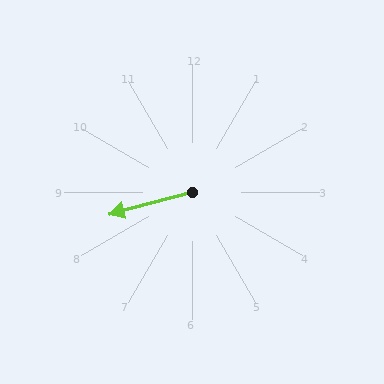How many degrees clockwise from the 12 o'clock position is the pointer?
Approximately 255 degrees.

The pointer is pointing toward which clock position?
Roughly 9 o'clock.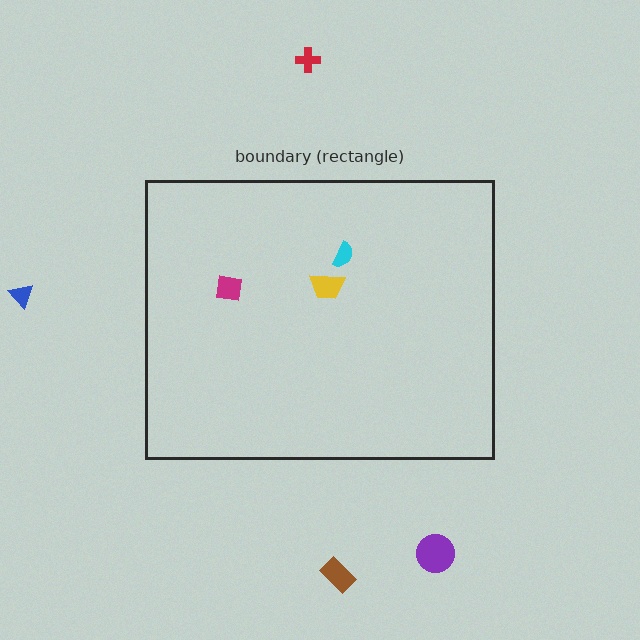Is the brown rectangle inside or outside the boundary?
Outside.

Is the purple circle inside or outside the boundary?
Outside.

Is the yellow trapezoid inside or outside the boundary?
Inside.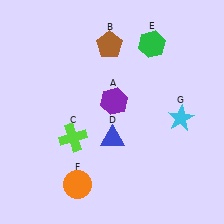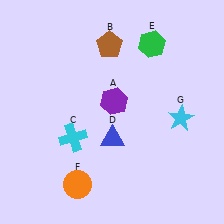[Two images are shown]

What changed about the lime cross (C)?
In Image 1, C is lime. In Image 2, it changed to cyan.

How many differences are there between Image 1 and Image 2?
There is 1 difference between the two images.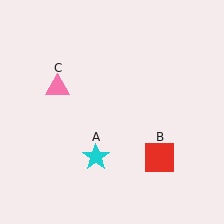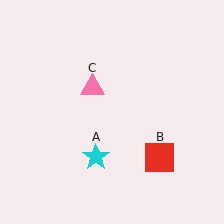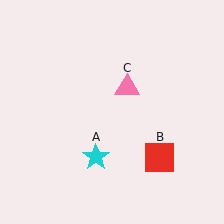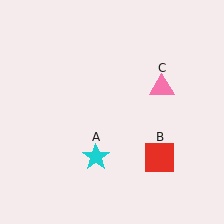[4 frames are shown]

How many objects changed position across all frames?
1 object changed position: pink triangle (object C).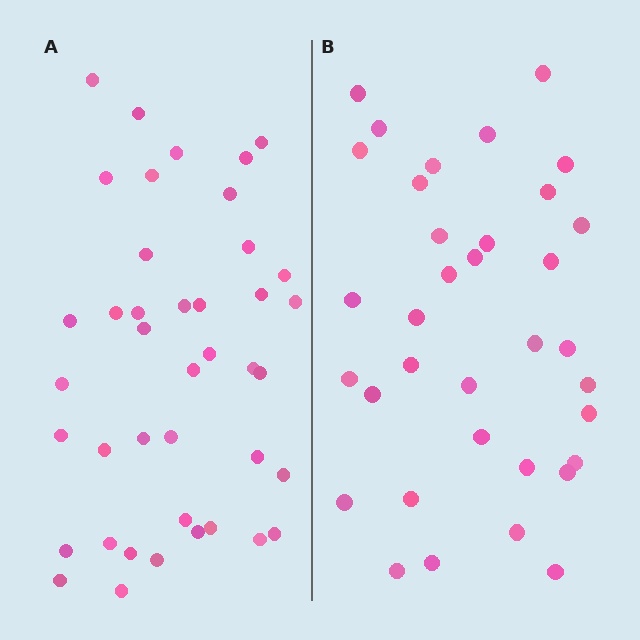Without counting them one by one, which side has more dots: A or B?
Region A (the left region) has more dots.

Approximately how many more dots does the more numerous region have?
Region A has about 6 more dots than region B.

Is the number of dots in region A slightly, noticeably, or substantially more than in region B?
Region A has only slightly more — the two regions are fairly close. The ratio is roughly 1.2 to 1.